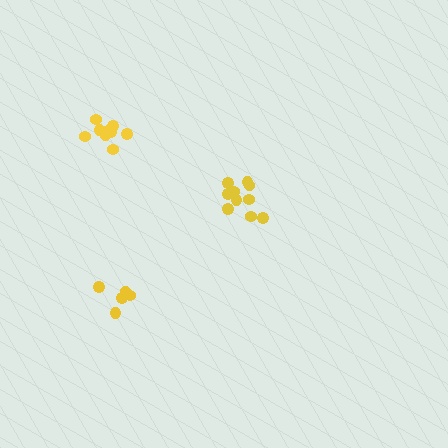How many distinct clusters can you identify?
There are 3 distinct clusters.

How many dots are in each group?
Group 1: 11 dots, Group 2: 9 dots, Group 3: 5 dots (25 total).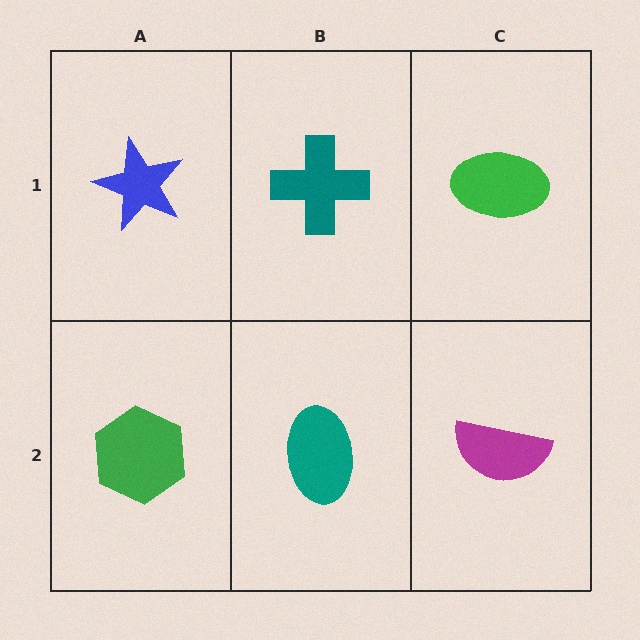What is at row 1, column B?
A teal cross.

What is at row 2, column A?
A green hexagon.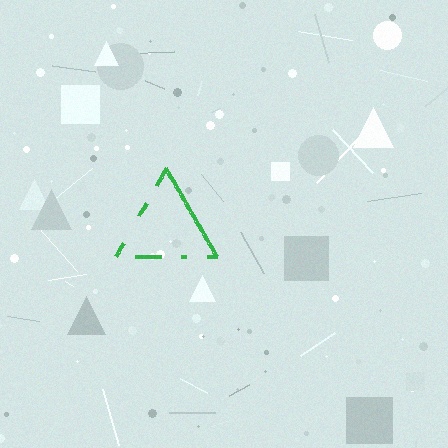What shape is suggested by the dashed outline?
The dashed outline suggests a triangle.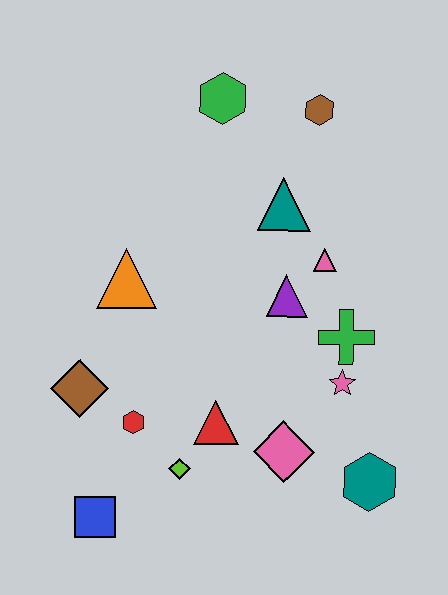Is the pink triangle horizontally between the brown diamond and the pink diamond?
No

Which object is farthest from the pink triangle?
The blue square is farthest from the pink triangle.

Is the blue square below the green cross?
Yes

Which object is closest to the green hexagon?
The brown hexagon is closest to the green hexagon.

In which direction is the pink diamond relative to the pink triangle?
The pink diamond is below the pink triangle.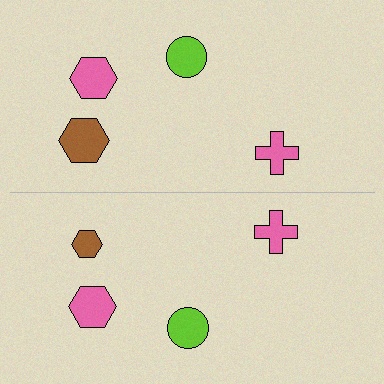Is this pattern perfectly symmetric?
No, the pattern is not perfectly symmetric. The brown hexagon on the bottom side has a different size than its mirror counterpart.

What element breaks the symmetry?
The brown hexagon on the bottom side has a different size than its mirror counterpart.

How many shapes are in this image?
There are 8 shapes in this image.